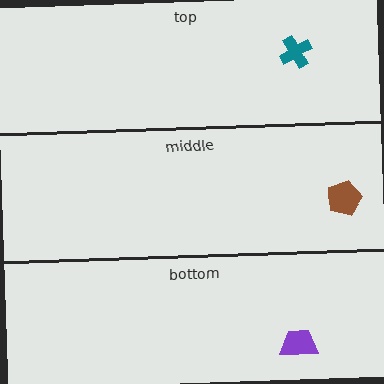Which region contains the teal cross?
The top region.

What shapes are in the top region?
The teal cross.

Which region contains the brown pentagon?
The middle region.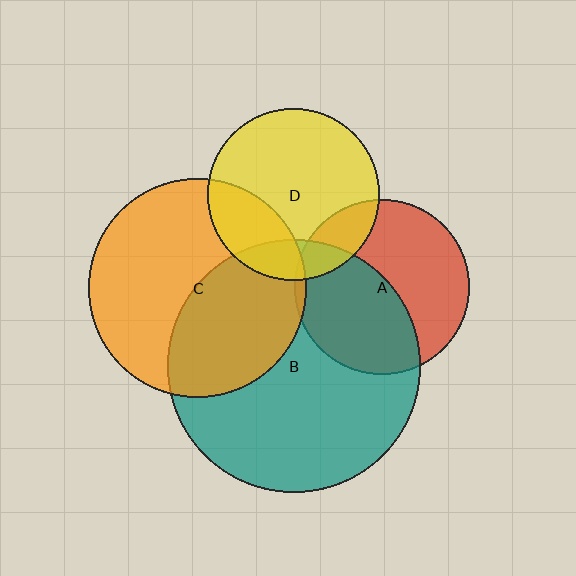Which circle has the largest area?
Circle B (teal).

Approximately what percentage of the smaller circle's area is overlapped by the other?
Approximately 50%.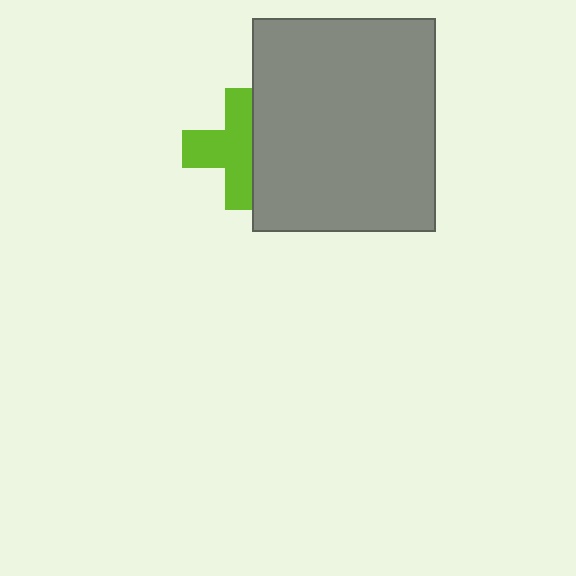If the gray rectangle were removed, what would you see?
You would see the complete lime cross.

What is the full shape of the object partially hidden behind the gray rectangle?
The partially hidden object is a lime cross.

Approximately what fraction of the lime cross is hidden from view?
Roughly 37% of the lime cross is hidden behind the gray rectangle.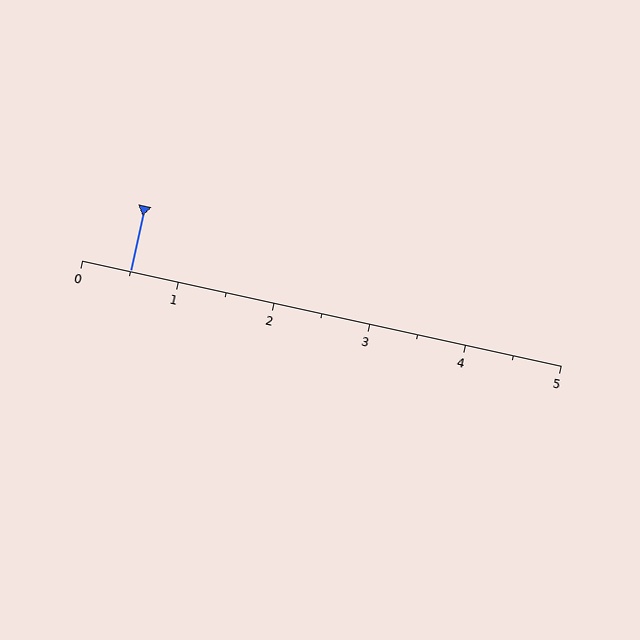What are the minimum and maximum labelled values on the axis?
The axis runs from 0 to 5.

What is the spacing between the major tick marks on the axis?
The major ticks are spaced 1 apart.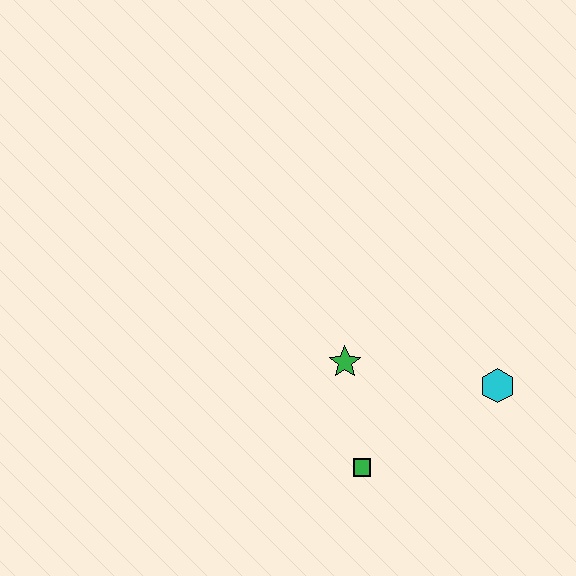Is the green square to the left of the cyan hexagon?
Yes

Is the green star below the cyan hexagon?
No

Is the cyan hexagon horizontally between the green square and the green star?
No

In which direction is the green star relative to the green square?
The green star is above the green square.